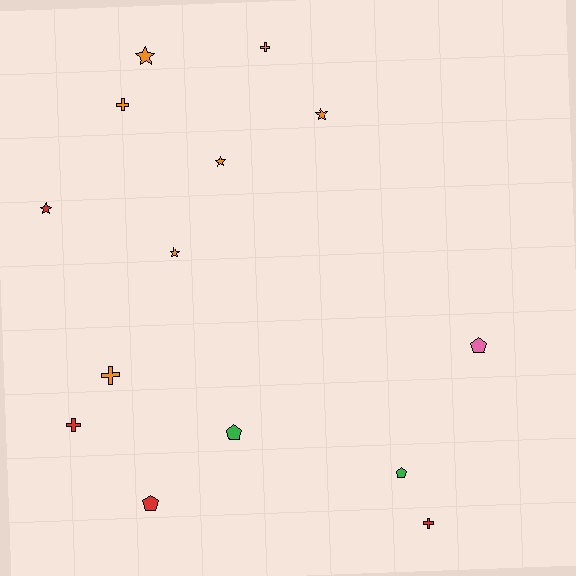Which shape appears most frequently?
Cross, with 5 objects.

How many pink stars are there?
There are no pink stars.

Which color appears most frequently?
Orange, with 7 objects.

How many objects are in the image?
There are 14 objects.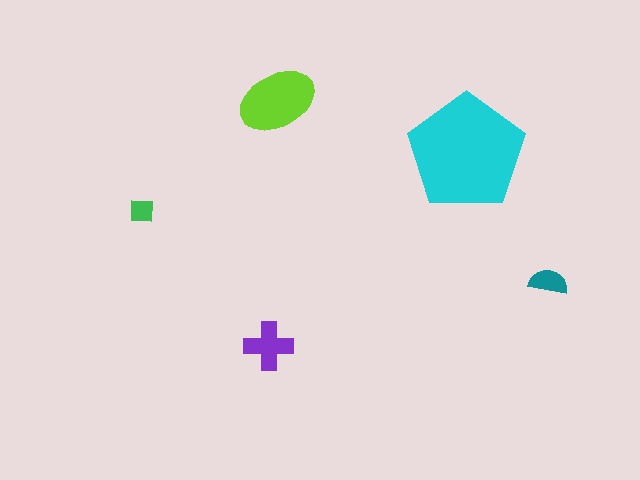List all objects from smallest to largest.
The green square, the teal semicircle, the purple cross, the lime ellipse, the cyan pentagon.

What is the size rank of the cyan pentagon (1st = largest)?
1st.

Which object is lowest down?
The purple cross is bottommost.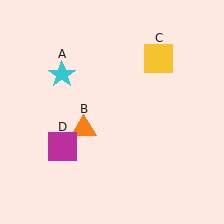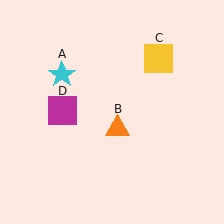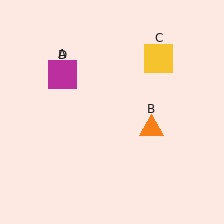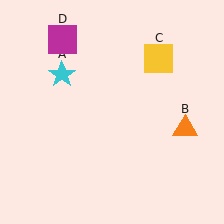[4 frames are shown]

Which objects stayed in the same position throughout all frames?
Cyan star (object A) and yellow square (object C) remained stationary.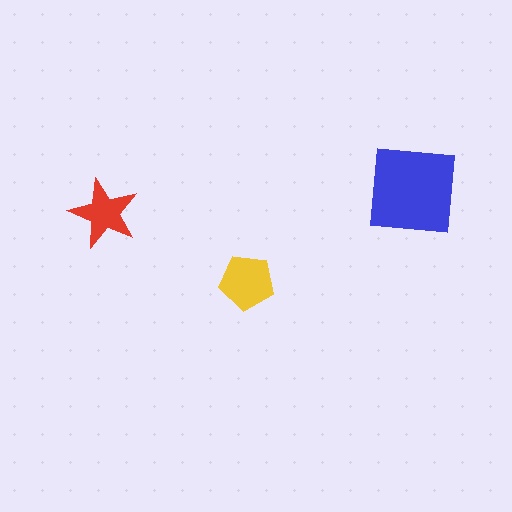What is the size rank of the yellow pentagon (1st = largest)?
2nd.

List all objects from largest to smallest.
The blue square, the yellow pentagon, the red star.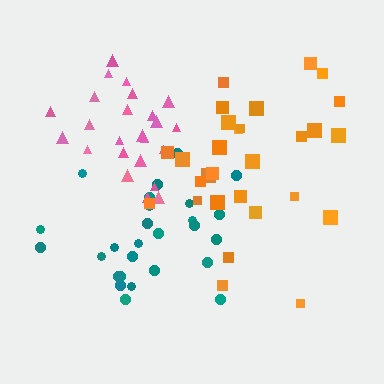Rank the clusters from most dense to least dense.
pink, teal, orange.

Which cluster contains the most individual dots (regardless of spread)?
Orange (29).